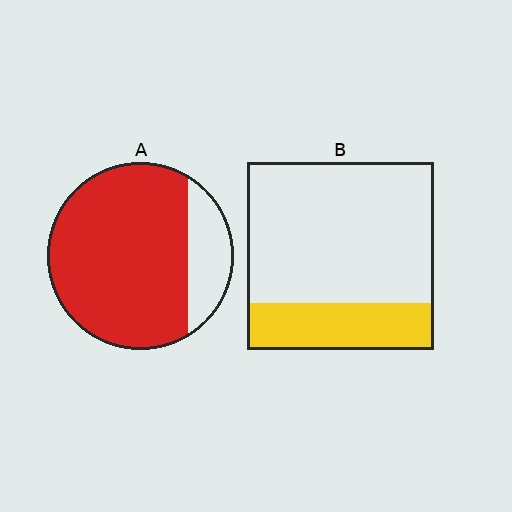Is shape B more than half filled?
No.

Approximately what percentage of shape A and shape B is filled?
A is approximately 80% and B is approximately 25%.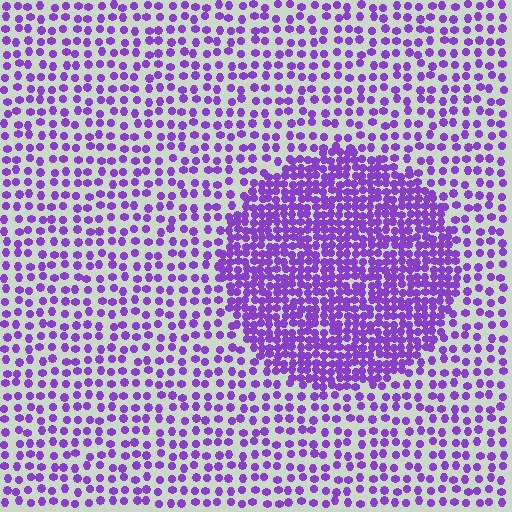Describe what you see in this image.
The image contains small purple elements arranged at two different densities. A circle-shaped region is visible where the elements are more densely packed than the surrounding area.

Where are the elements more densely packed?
The elements are more densely packed inside the circle boundary.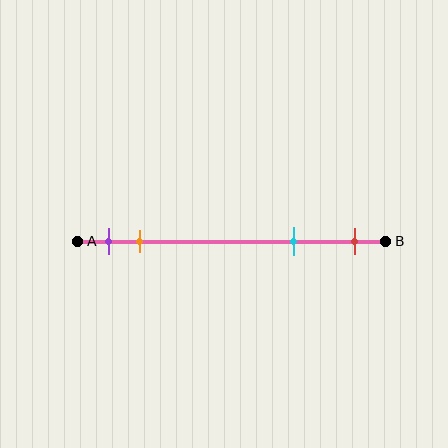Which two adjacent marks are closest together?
The purple and orange marks are the closest adjacent pair.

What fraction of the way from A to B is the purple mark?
The purple mark is approximately 10% (0.1) of the way from A to B.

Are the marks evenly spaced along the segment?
No, the marks are not evenly spaced.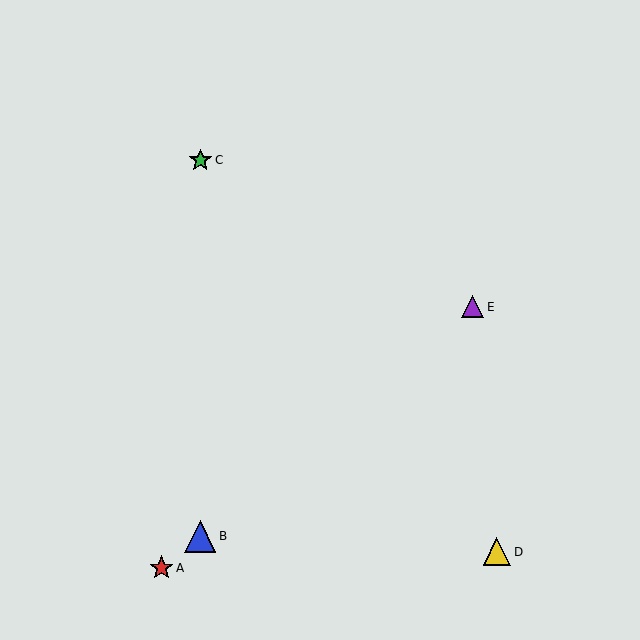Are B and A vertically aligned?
No, B is at x≈200 and A is at x≈162.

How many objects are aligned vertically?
2 objects (B, C) are aligned vertically.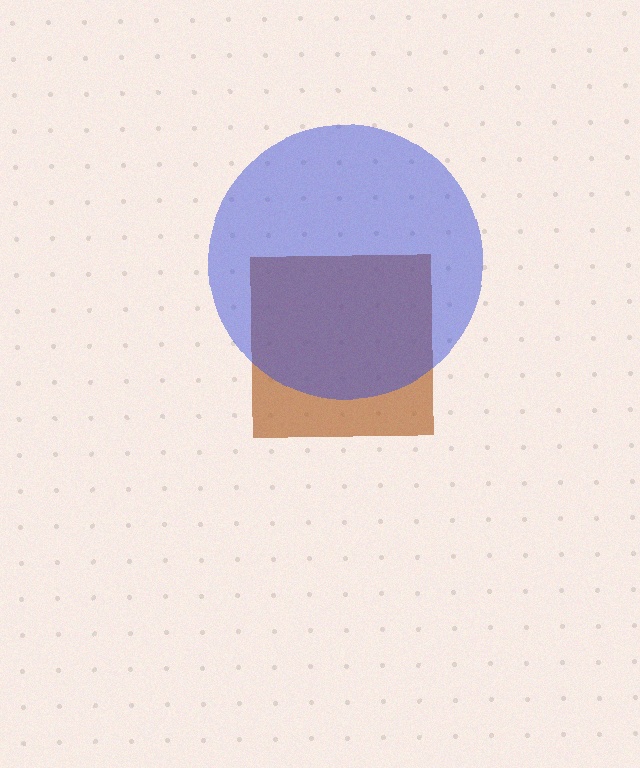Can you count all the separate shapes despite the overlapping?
Yes, there are 2 separate shapes.